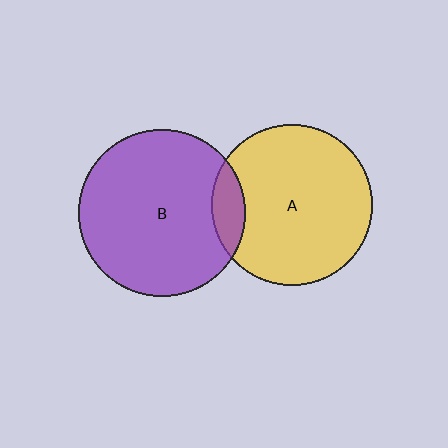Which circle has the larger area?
Circle B (purple).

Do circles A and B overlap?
Yes.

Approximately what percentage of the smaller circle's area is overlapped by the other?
Approximately 10%.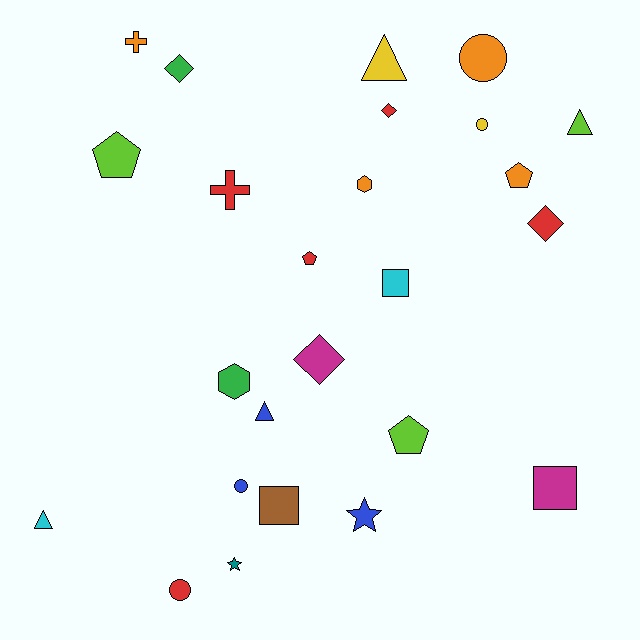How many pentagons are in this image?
There are 4 pentagons.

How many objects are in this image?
There are 25 objects.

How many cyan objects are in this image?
There are 2 cyan objects.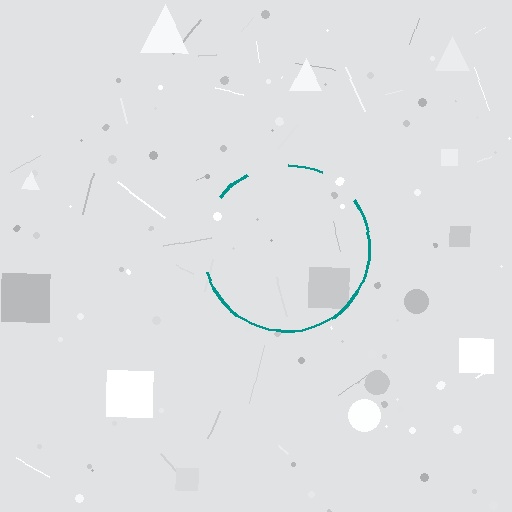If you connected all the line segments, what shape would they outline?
They would outline a circle.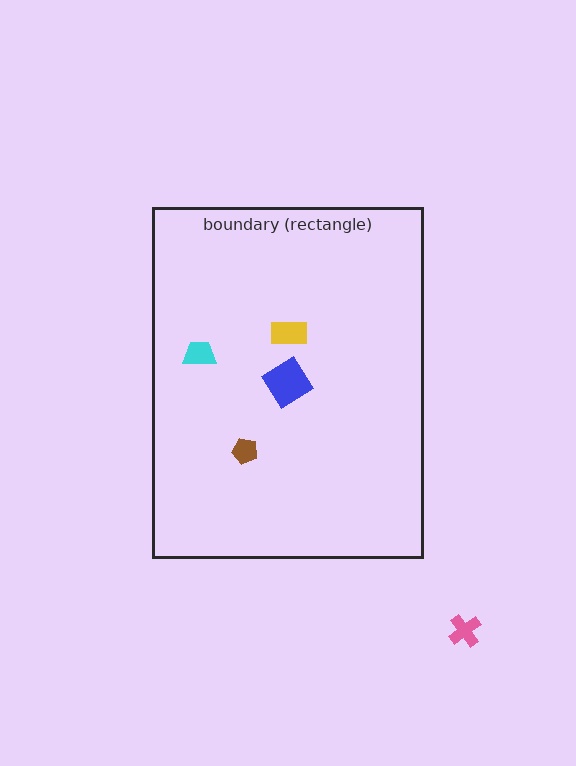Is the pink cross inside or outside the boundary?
Outside.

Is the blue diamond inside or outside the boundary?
Inside.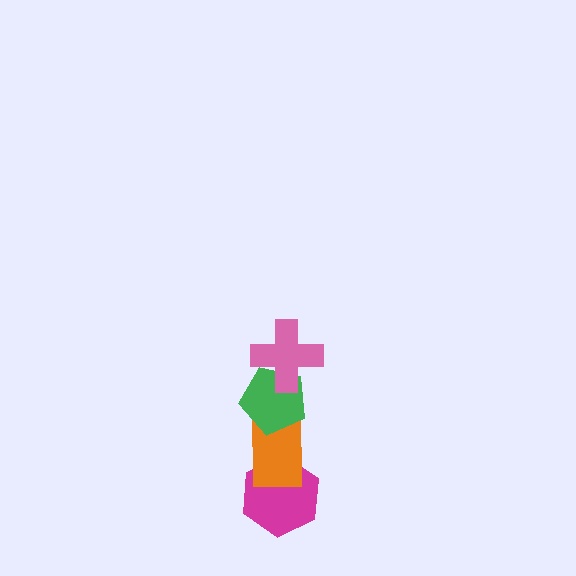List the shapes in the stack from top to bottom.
From top to bottom: the pink cross, the green pentagon, the orange rectangle, the magenta hexagon.